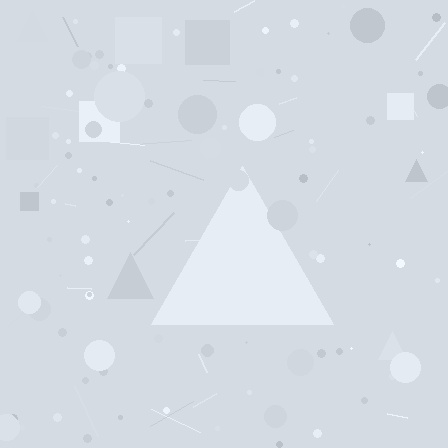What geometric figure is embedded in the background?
A triangle is embedded in the background.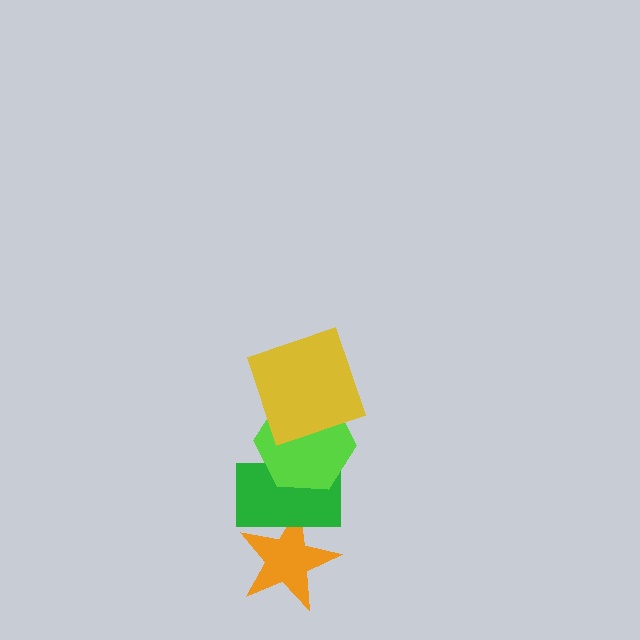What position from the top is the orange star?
The orange star is 4th from the top.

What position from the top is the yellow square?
The yellow square is 1st from the top.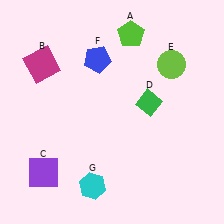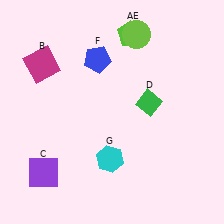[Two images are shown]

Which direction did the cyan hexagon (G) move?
The cyan hexagon (G) moved up.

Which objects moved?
The objects that moved are: the lime circle (E), the cyan hexagon (G).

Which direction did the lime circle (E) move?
The lime circle (E) moved left.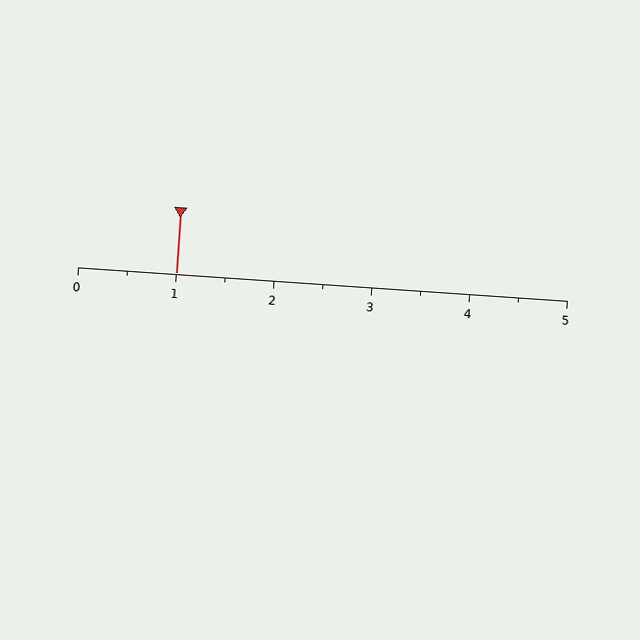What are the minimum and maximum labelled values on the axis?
The axis runs from 0 to 5.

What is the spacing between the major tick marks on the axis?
The major ticks are spaced 1 apart.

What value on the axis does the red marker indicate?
The marker indicates approximately 1.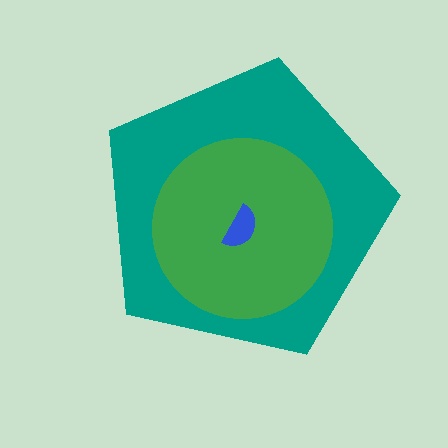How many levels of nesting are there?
3.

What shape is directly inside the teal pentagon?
The green circle.